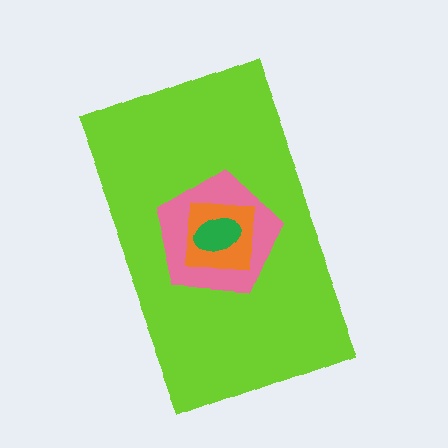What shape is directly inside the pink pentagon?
The orange square.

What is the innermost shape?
The green ellipse.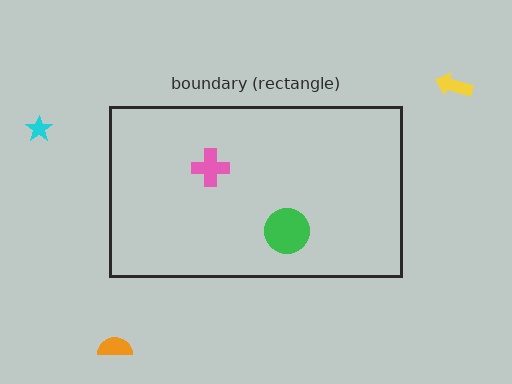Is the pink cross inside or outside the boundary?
Inside.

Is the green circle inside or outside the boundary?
Inside.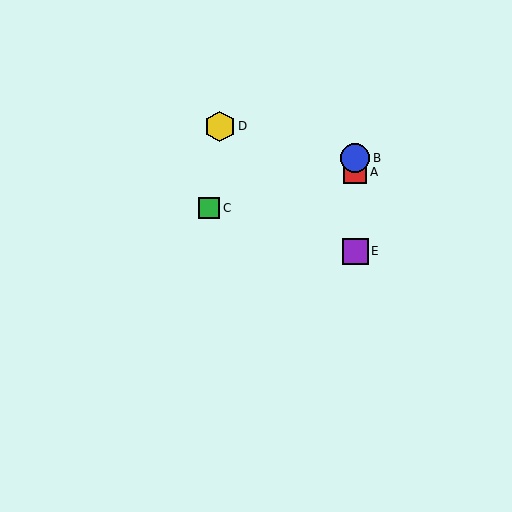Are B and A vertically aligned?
Yes, both are at x≈355.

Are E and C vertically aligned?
No, E is at x≈355 and C is at x≈209.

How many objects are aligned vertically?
3 objects (A, B, E) are aligned vertically.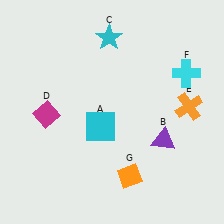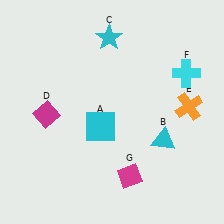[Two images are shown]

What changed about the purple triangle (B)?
In Image 1, B is purple. In Image 2, it changed to cyan.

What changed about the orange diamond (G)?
In Image 1, G is orange. In Image 2, it changed to magenta.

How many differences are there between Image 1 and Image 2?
There are 2 differences between the two images.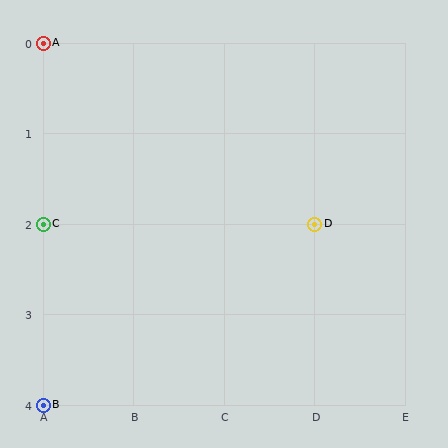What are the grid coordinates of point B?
Point B is at grid coordinates (A, 4).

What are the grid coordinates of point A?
Point A is at grid coordinates (A, 0).